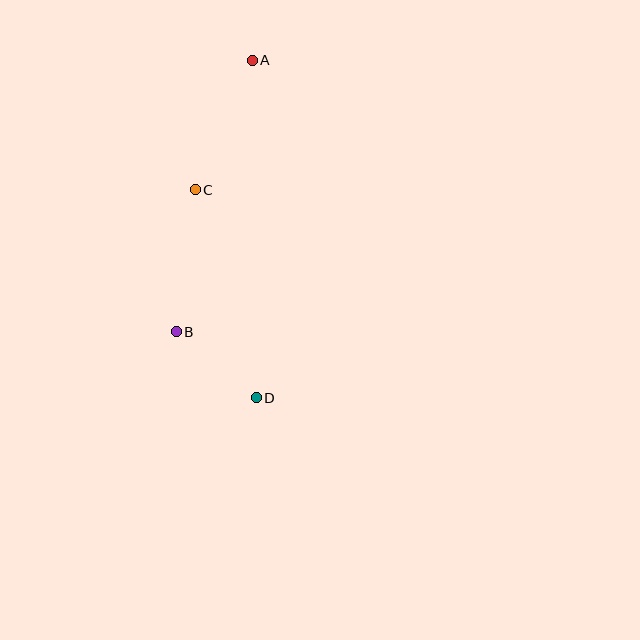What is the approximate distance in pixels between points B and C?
The distance between B and C is approximately 143 pixels.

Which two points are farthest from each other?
Points A and D are farthest from each other.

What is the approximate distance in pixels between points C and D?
The distance between C and D is approximately 217 pixels.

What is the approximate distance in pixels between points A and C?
The distance between A and C is approximately 141 pixels.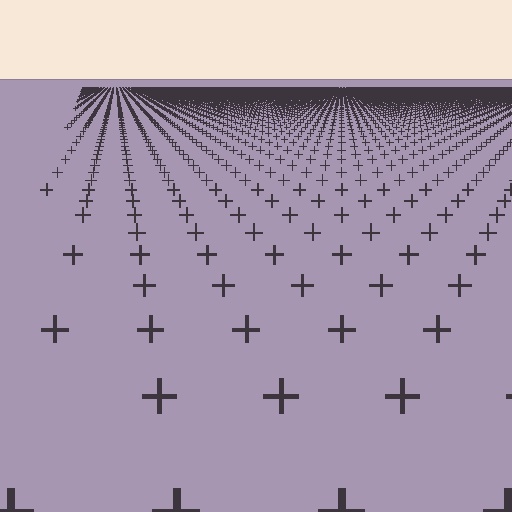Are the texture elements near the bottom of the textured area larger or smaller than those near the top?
Larger. Near the bottom, elements are closer to the viewer and appear at a bigger on-screen size.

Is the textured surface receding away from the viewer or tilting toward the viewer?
The surface is receding away from the viewer. Texture elements get smaller and denser toward the top.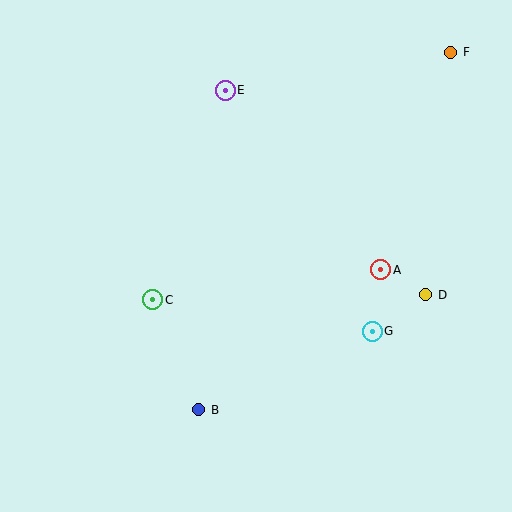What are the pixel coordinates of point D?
Point D is at (426, 295).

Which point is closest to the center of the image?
Point C at (153, 300) is closest to the center.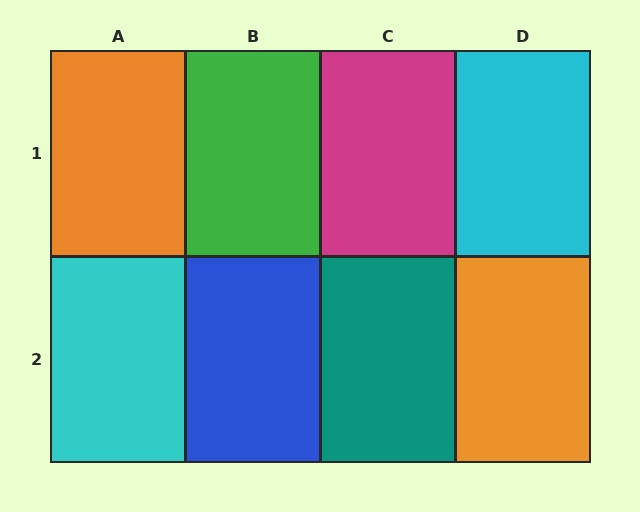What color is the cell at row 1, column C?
Magenta.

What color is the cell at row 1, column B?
Green.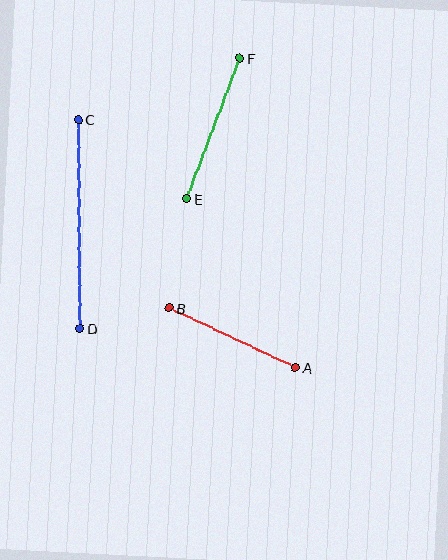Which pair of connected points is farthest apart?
Points C and D are farthest apart.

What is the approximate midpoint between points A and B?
The midpoint is at approximately (232, 338) pixels.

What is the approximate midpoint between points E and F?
The midpoint is at approximately (213, 129) pixels.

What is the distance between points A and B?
The distance is approximately 139 pixels.